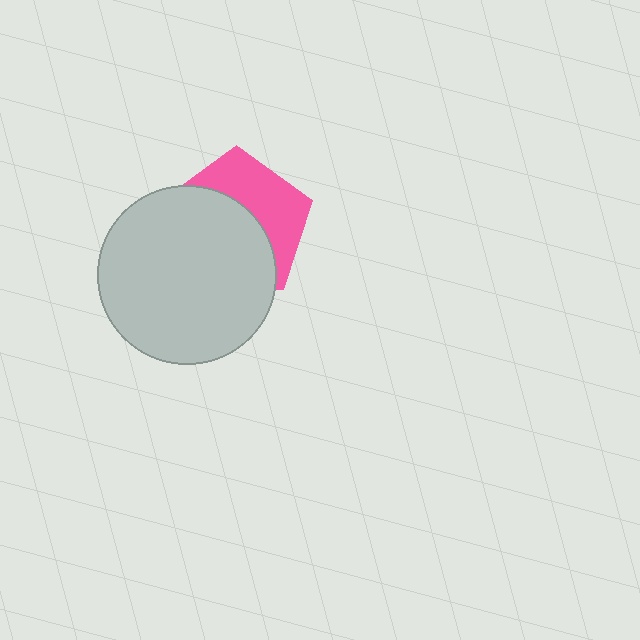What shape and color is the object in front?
The object in front is a light gray circle.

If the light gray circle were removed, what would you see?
You would see the complete pink pentagon.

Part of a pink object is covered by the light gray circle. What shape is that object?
It is a pentagon.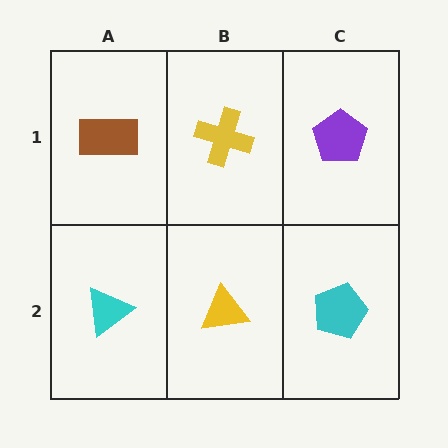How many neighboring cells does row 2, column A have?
2.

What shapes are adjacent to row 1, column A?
A cyan triangle (row 2, column A), a yellow cross (row 1, column B).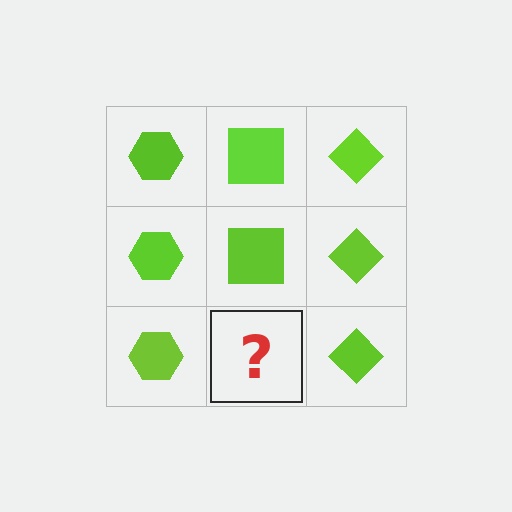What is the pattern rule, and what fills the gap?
The rule is that each column has a consistent shape. The gap should be filled with a lime square.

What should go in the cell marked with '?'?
The missing cell should contain a lime square.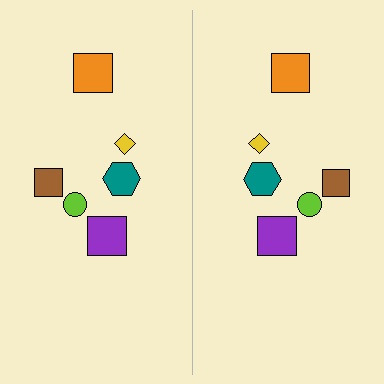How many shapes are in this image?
There are 12 shapes in this image.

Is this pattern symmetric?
Yes, this pattern has bilateral (reflection) symmetry.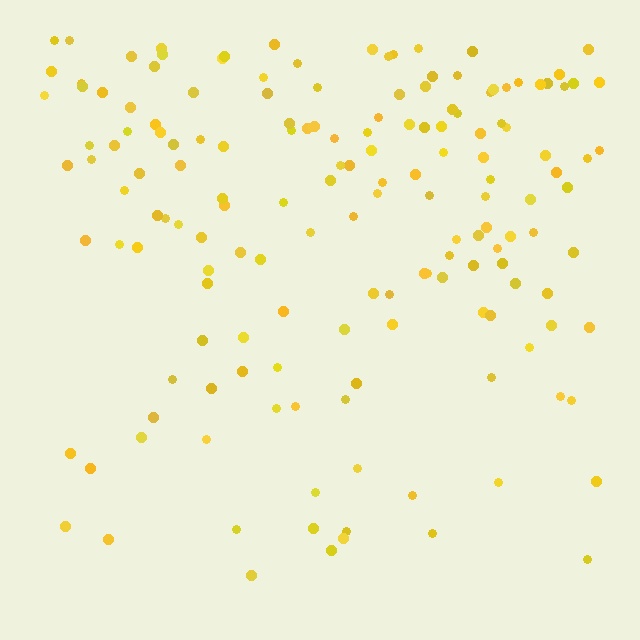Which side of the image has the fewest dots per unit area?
The bottom.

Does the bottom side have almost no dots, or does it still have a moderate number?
Still a moderate number, just noticeably fewer than the top.